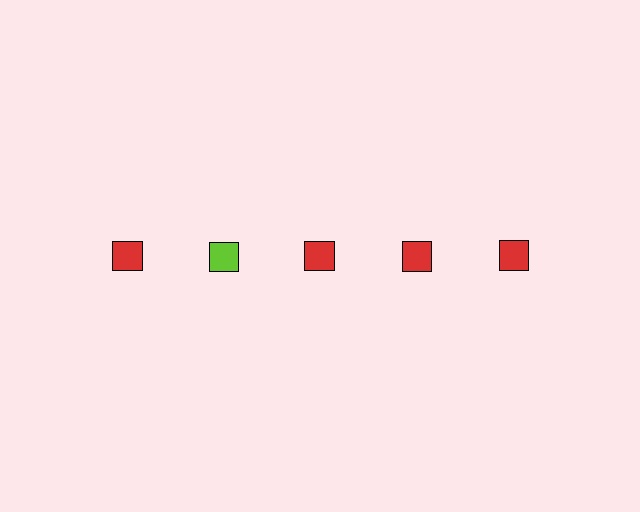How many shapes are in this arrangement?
There are 5 shapes arranged in a grid pattern.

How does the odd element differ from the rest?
It has a different color: lime instead of red.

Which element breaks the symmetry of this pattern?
The lime square in the top row, second from left column breaks the symmetry. All other shapes are red squares.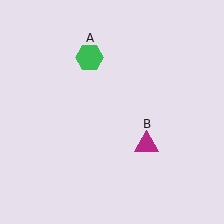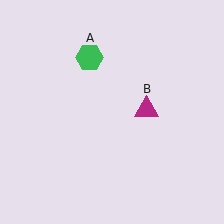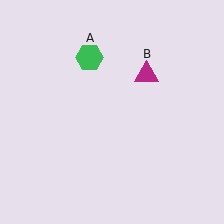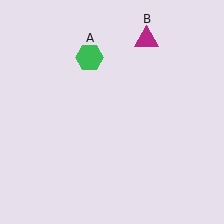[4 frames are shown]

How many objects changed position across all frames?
1 object changed position: magenta triangle (object B).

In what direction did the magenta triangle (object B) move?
The magenta triangle (object B) moved up.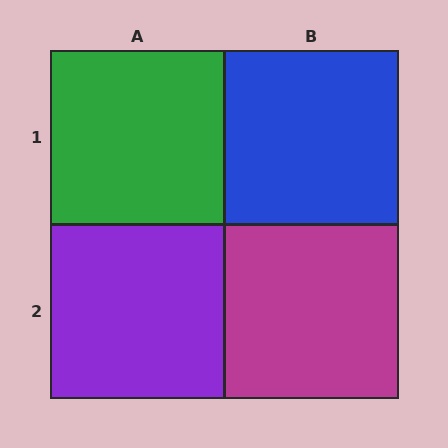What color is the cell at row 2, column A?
Purple.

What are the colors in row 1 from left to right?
Green, blue.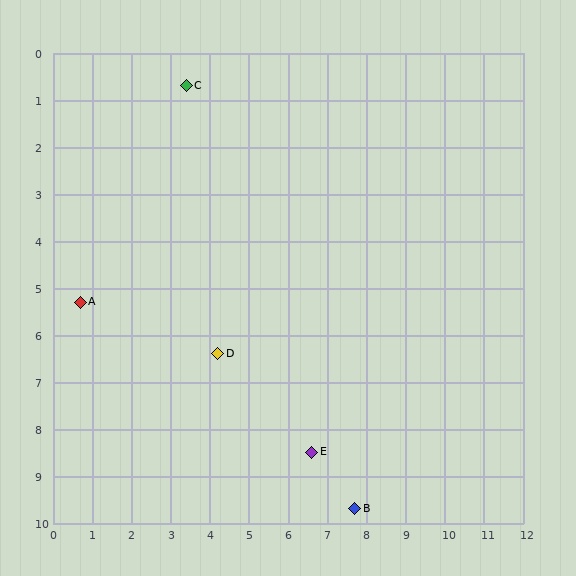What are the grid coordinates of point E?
Point E is at approximately (6.6, 8.5).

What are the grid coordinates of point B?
Point B is at approximately (7.7, 9.7).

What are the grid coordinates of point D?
Point D is at approximately (4.2, 6.4).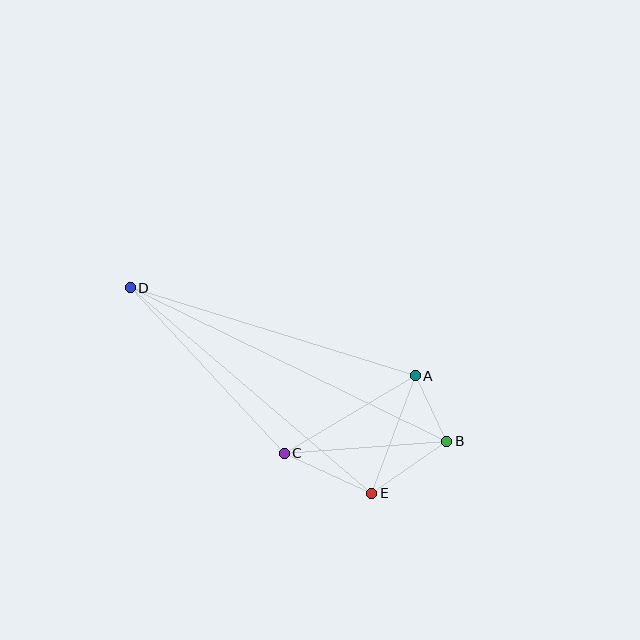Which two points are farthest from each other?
Points B and D are farthest from each other.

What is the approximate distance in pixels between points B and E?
The distance between B and E is approximately 91 pixels.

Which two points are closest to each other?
Points A and B are closest to each other.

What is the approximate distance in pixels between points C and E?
The distance between C and E is approximately 96 pixels.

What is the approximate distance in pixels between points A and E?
The distance between A and E is approximately 125 pixels.